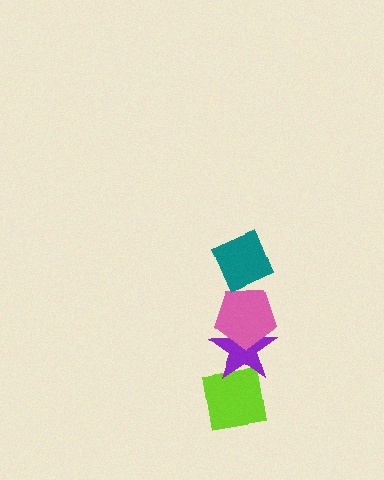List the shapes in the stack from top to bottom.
From top to bottom: the teal diamond, the pink pentagon, the purple star, the lime square.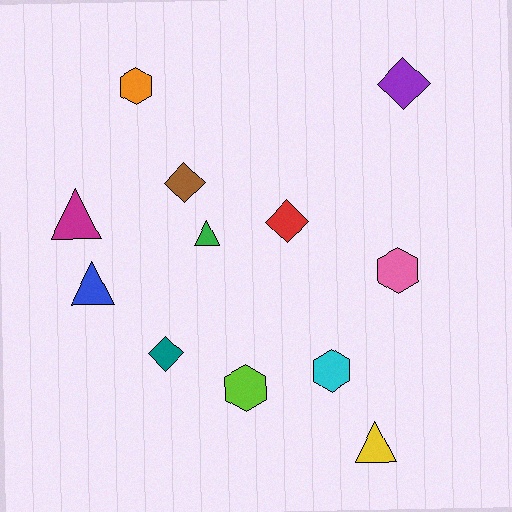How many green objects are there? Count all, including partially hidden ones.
There is 1 green object.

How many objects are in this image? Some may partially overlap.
There are 12 objects.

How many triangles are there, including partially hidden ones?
There are 4 triangles.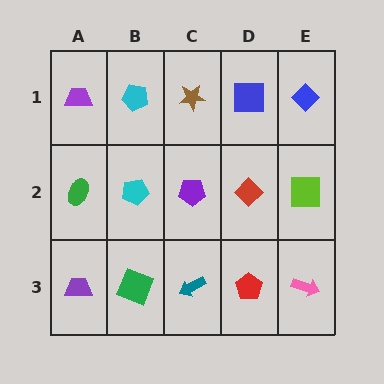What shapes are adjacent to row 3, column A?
A green ellipse (row 2, column A), a green square (row 3, column B).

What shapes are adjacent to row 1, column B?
A cyan pentagon (row 2, column B), a purple trapezoid (row 1, column A), a brown star (row 1, column C).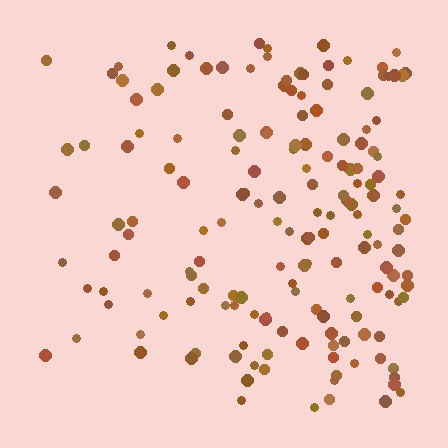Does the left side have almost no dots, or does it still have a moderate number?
Still a moderate number, just noticeably fewer than the right.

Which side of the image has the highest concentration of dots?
The right.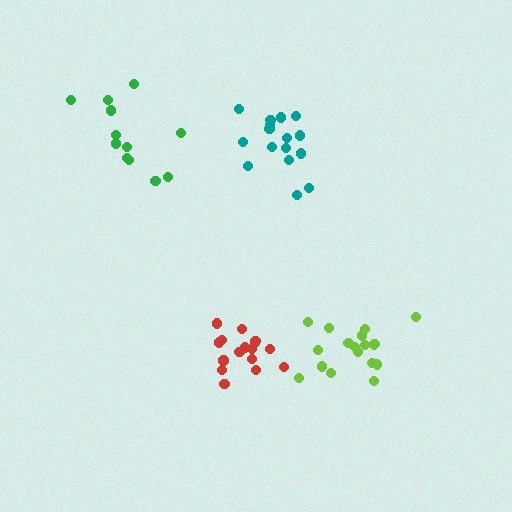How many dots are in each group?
Group 1: 12 dots, Group 2: 16 dots, Group 3: 16 dots, Group 4: 18 dots (62 total).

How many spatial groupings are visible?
There are 4 spatial groupings.